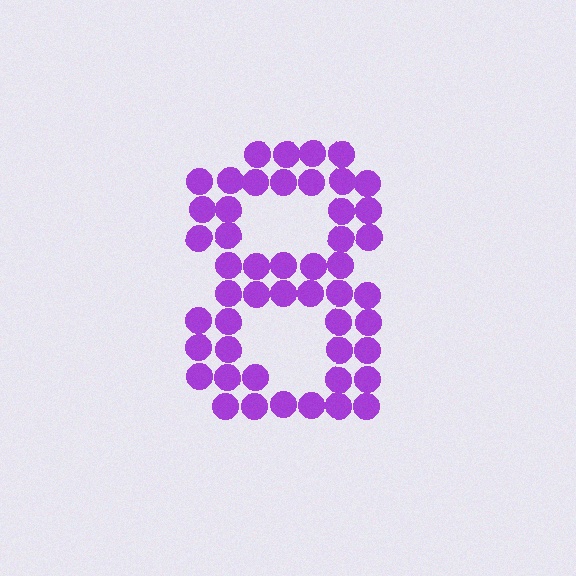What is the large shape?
The large shape is the digit 8.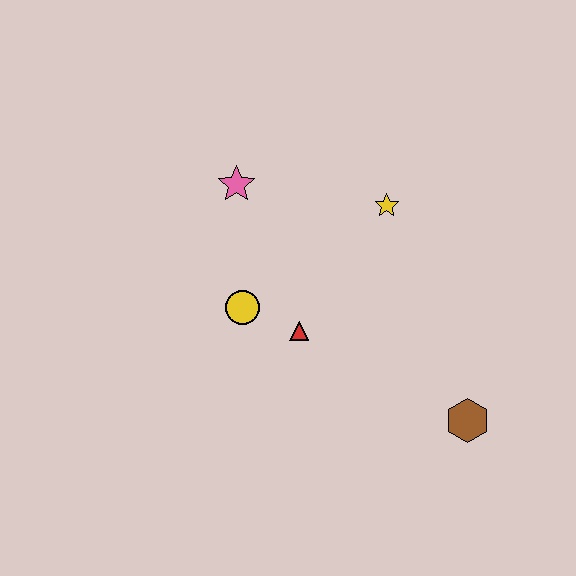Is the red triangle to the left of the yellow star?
Yes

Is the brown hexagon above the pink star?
No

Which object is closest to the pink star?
The yellow circle is closest to the pink star.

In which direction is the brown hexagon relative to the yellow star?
The brown hexagon is below the yellow star.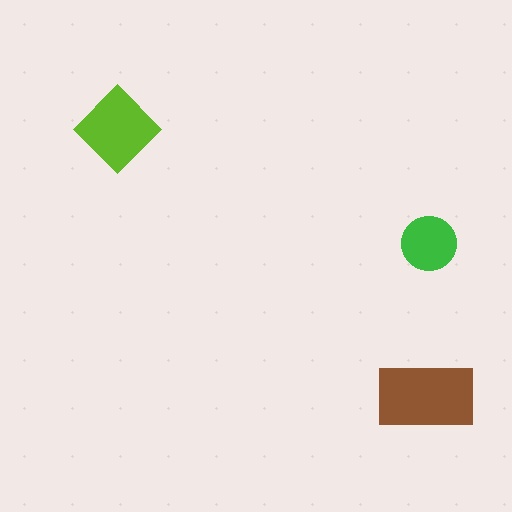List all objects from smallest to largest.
The green circle, the lime diamond, the brown rectangle.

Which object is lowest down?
The brown rectangle is bottommost.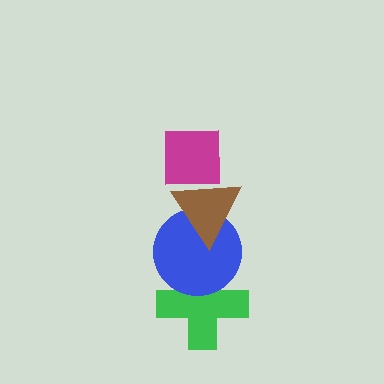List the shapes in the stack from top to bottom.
From top to bottom: the magenta square, the brown triangle, the blue circle, the green cross.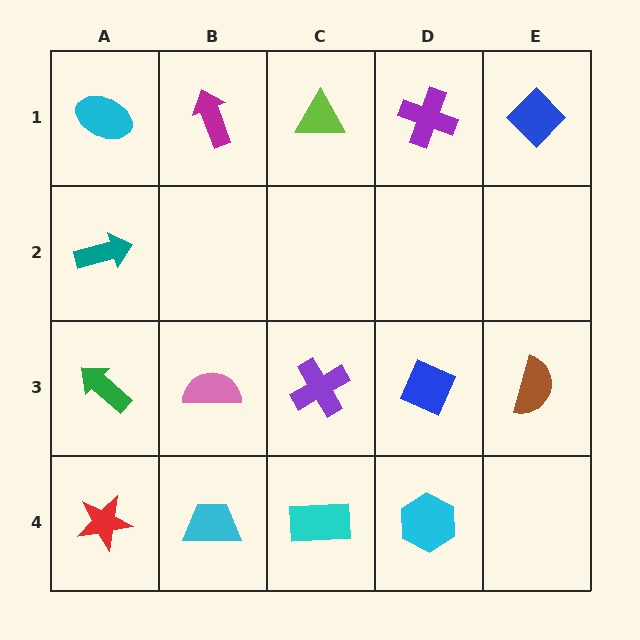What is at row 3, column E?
A brown semicircle.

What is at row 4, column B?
A cyan trapezoid.